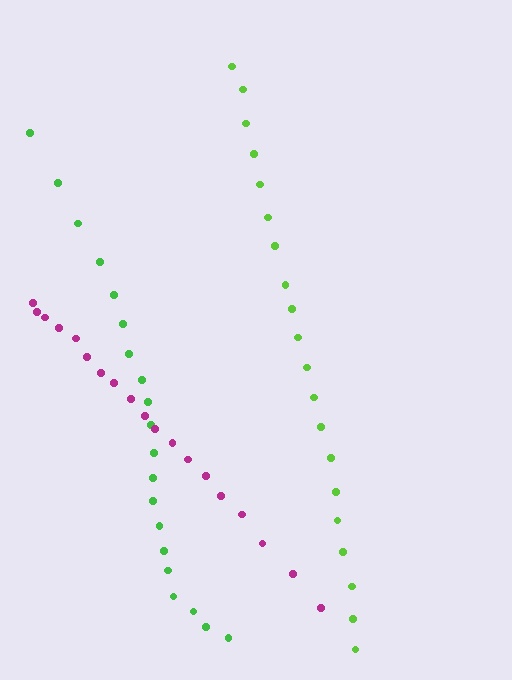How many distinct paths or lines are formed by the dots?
There are 3 distinct paths.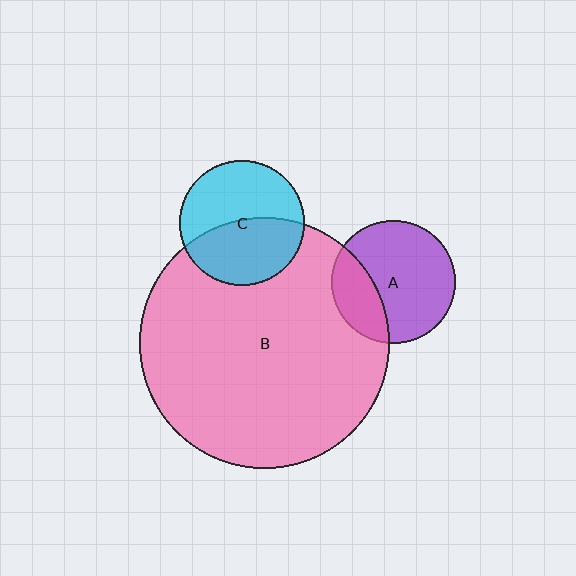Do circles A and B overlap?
Yes.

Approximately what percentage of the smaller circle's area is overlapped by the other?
Approximately 30%.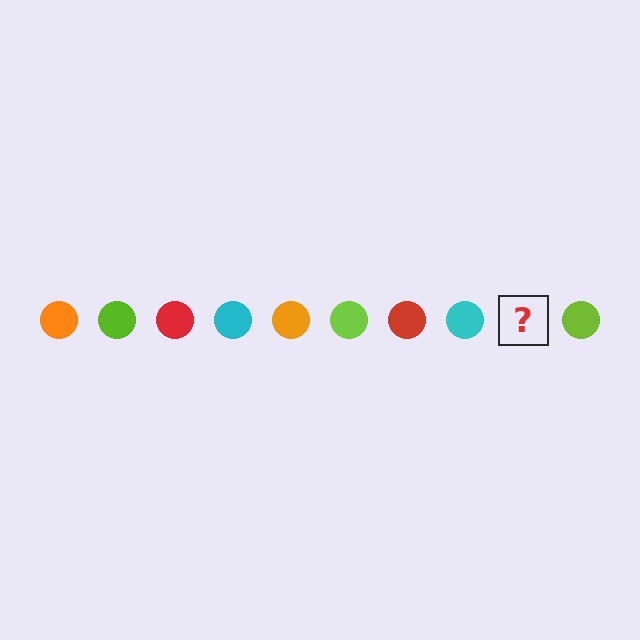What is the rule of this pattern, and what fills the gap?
The rule is that the pattern cycles through orange, lime, red, cyan circles. The gap should be filled with an orange circle.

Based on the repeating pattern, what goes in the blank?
The blank should be an orange circle.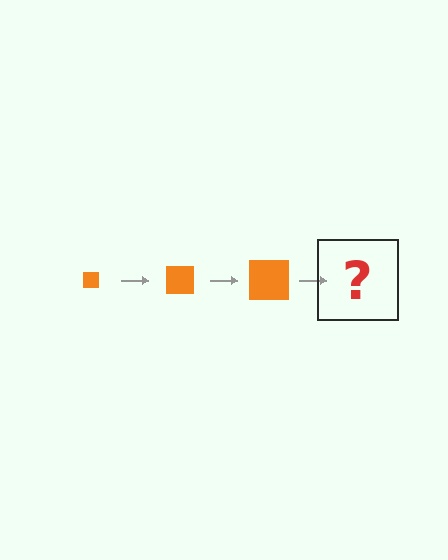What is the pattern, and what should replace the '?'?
The pattern is that the square gets progressively larger each step. The '?' should be an orange square, larger than the previous one.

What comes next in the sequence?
The next element should be an orange square, larger than the previous one.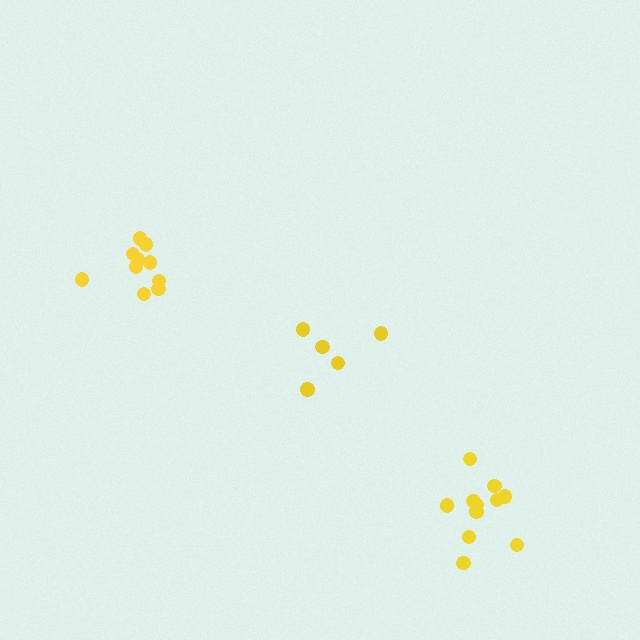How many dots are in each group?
Group 1: 5 dots, Group 2: 11 dots, Group 3: 10 dots (26 total).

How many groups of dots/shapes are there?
There are 3 groups.